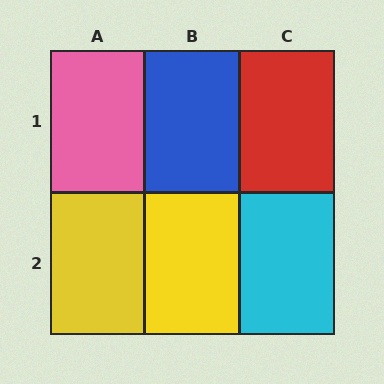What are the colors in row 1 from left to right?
Pink, blue, red.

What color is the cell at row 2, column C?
Cyan.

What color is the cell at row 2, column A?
Yellow.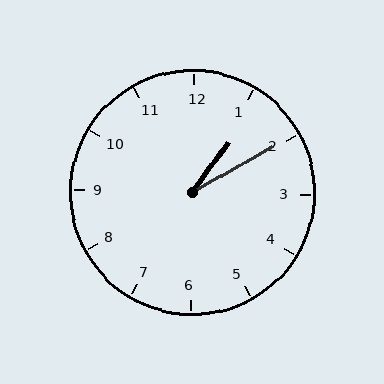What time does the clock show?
1:10.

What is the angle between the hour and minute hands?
Approximately 25 degrees.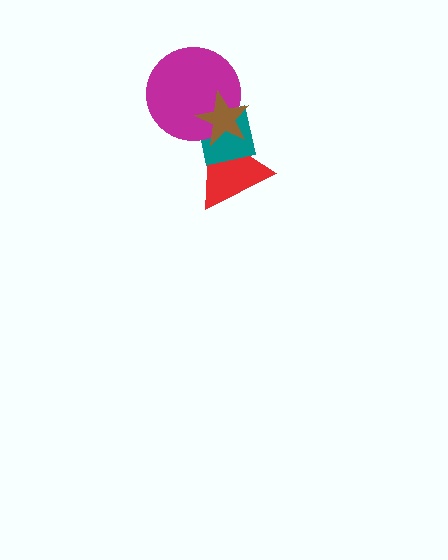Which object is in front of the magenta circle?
The brown star is in front of the magenta circle.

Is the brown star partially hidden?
No, no other shape covers it.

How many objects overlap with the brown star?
3 objects overlap with the brown star.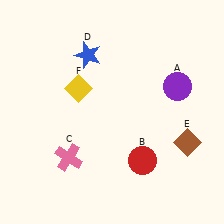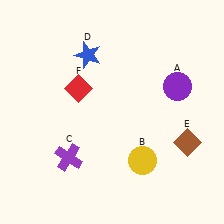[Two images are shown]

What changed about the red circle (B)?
In Image 1, B is red. In Image 2, it changed to yellow.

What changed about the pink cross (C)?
In Image 1, C is pink. In Image 2, it changed to purple.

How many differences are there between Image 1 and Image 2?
There are 3 differences between the two images.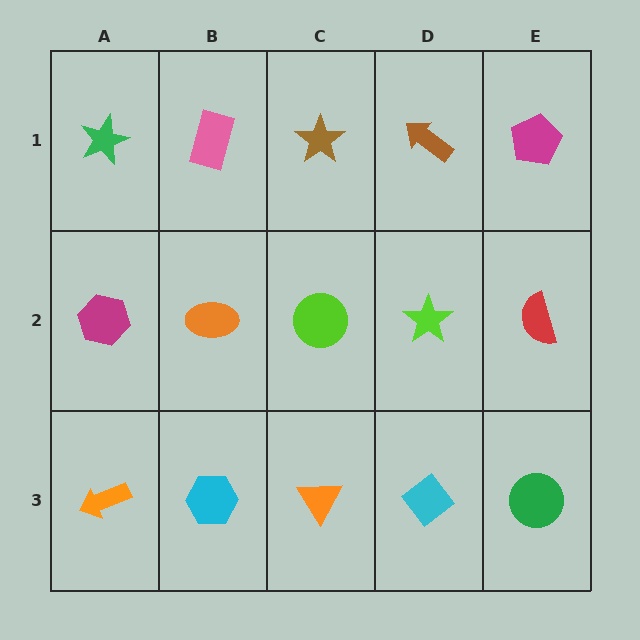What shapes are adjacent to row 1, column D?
A lime star (row 2, column D), a brown star (row 1, column C), a magenta pentagon (row 1, column E).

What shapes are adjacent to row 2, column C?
A brown star (row 1, column C), an orange triangle (row 3, column C), an orange ellipse (row 2, column B), a lime star (row 2, column D).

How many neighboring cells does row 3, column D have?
3.